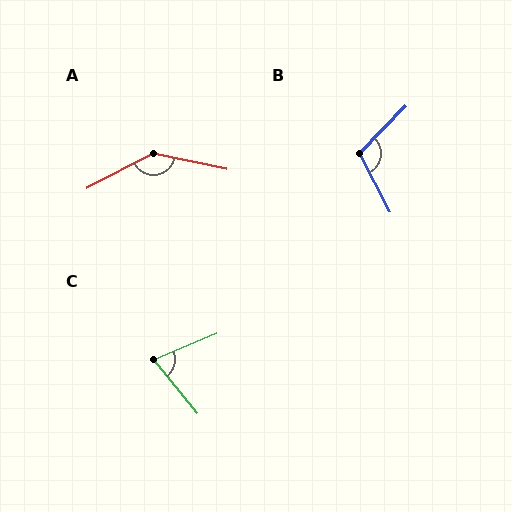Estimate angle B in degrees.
Approximately 108 degrees.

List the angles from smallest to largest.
C (74°), B (108°), A (141°).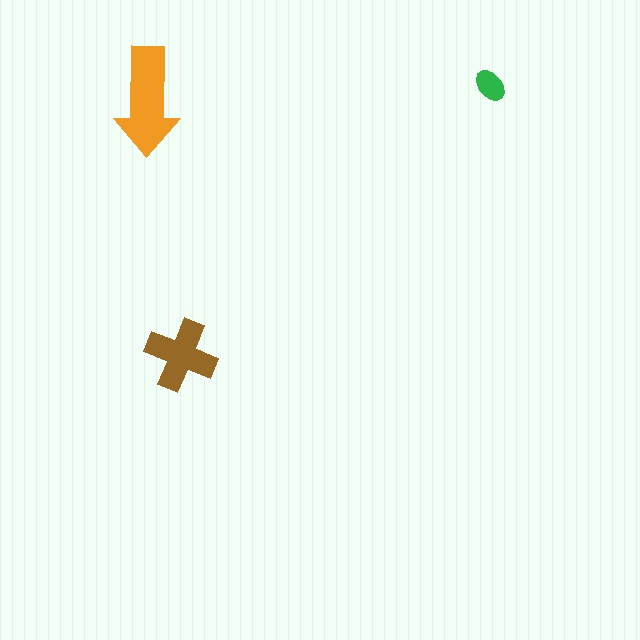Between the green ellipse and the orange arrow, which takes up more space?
The orange arrow.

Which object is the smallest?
The green ellipse.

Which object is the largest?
The orange arrow.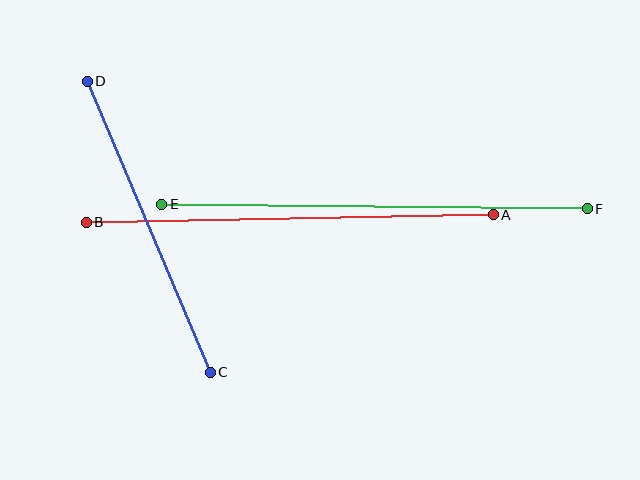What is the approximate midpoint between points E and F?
The midpoint is at approximately (374, 207) pixels.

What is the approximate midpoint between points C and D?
The midpoint is at approximately (149, 227) pixels.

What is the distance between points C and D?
The distance is approximately 316 pixels.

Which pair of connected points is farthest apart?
Points E and F are farthest apart.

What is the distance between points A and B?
The distance is approximately 407 pixels.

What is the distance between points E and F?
The distance is approximately 425 pixels.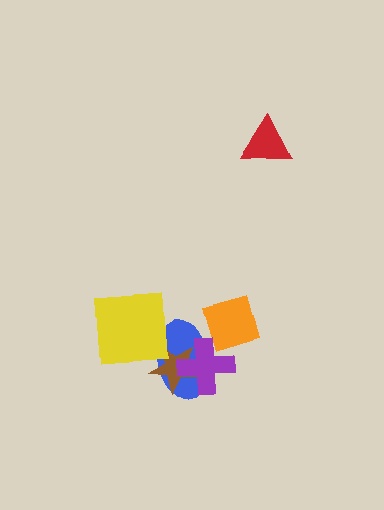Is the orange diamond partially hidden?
Yes, it is partially covered by another shape.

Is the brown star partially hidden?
Yes, it is partially covered by another shape.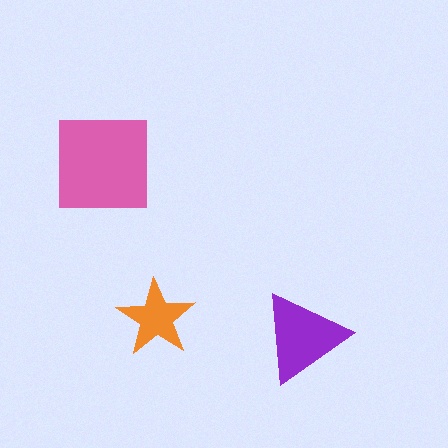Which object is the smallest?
The orange star.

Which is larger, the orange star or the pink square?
The pink square.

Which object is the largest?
The pink square.